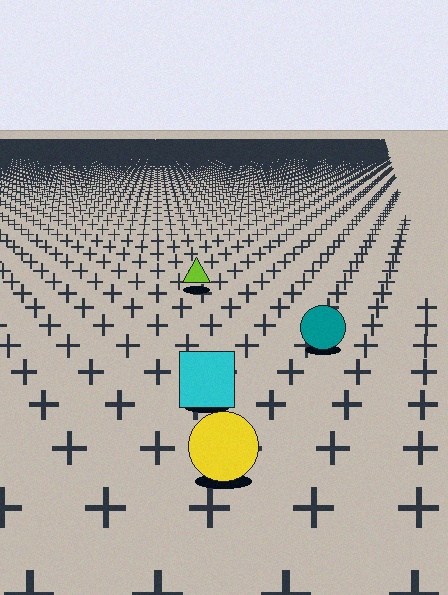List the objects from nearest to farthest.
From nearest to farthest: the yellow circle, the cyan square, the teal circle, the lime triangle.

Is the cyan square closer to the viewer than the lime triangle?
Yes. The cyan square is closer — you can tell from the texture gradient: the ground texture is coarser near it.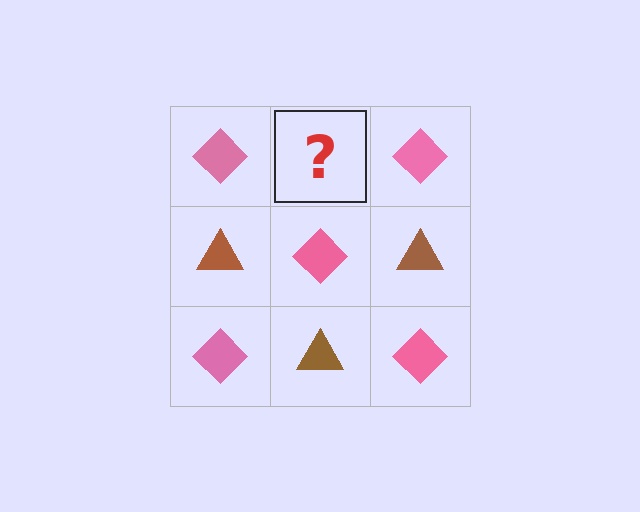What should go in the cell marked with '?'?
The missing cell should contain a brown triangle.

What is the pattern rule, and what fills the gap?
The rule is that it alternates pink diamond and brown triangle in a checkerboard pattern. The gap should be filled with a brown triangle.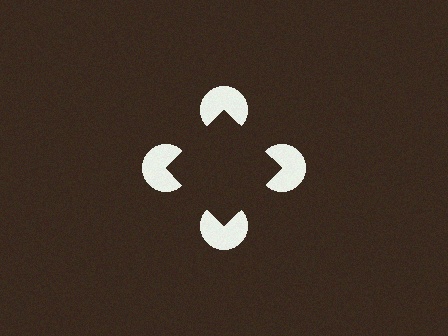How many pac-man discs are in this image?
There are 4 — one at each vertex of the illusory square.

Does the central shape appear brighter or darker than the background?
It typically appears slightly darker than the background, even though no actual brightness change is drawn.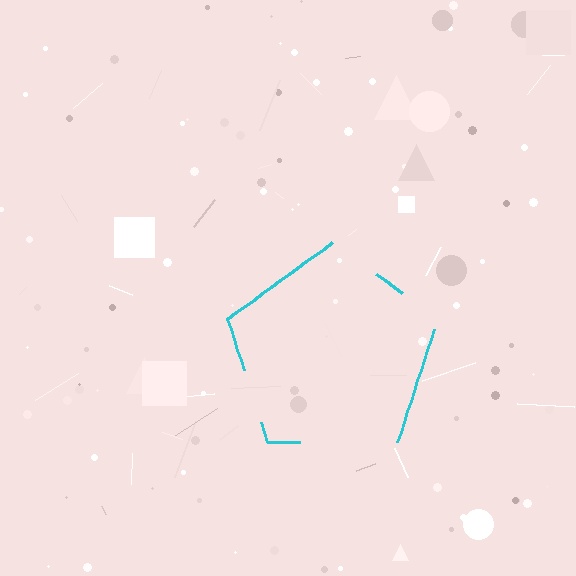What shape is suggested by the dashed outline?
The dashed outline suggests a pentagon.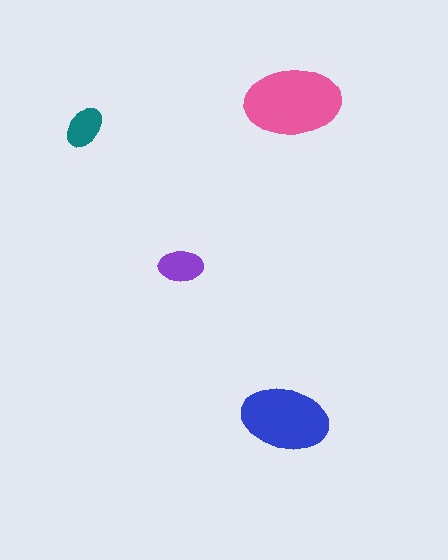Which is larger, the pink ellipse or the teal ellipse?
The pink one.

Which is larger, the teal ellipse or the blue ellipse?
The blue one.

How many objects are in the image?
There are 4 objects in the image.